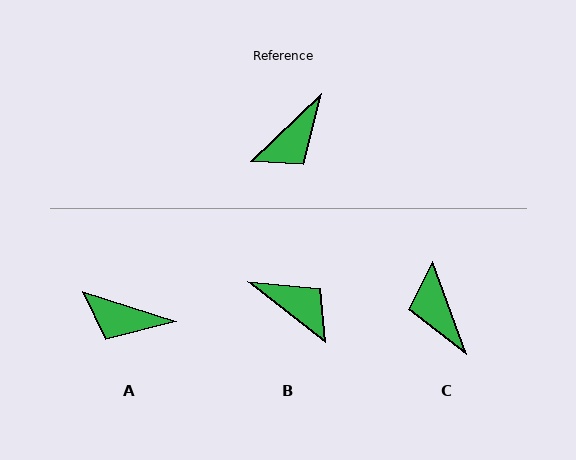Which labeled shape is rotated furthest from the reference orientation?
C, about 113 degrees away.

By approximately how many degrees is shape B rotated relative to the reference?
Approximately 98 degrees counter-clockwise.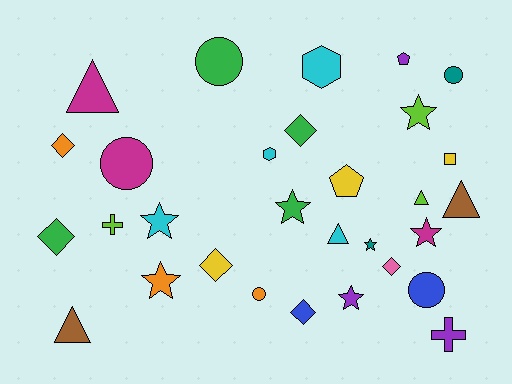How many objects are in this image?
There are 30 objects.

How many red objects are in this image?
There are no red objects.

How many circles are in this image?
There are 5 circles.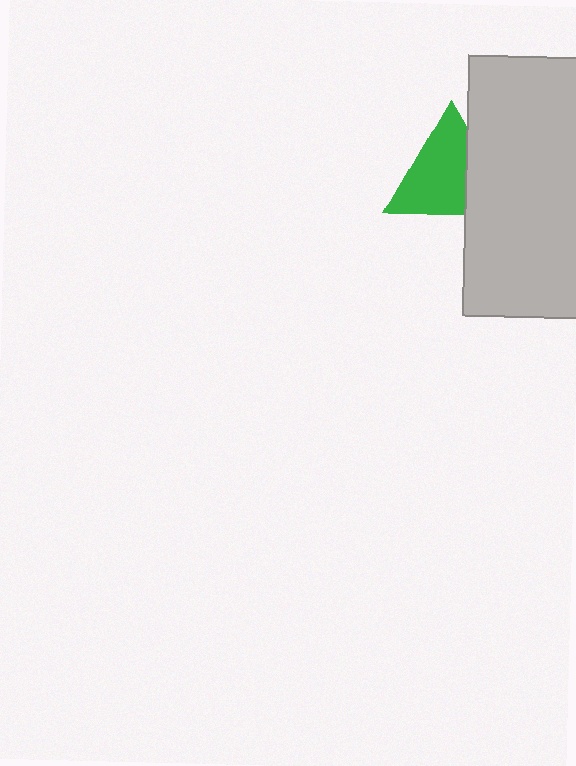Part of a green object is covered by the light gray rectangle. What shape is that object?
It is a triangle.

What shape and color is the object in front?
The object in front is a light gray rectangle.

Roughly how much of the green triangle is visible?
Most of it is visible (roughly 70%).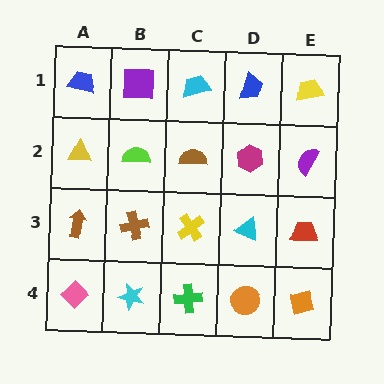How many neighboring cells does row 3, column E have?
3.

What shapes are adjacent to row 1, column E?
A purple semicircle (row 2, column E), a blue trapezoid (row 1, column D).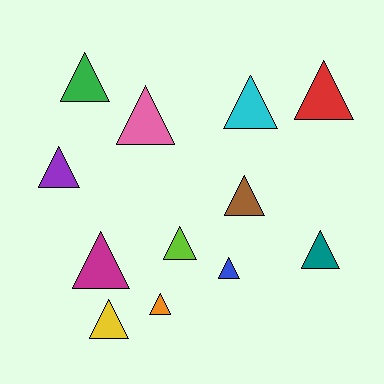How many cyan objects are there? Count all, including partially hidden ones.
There is 1 cyan object.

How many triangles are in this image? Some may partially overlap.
There are 12 triangles.